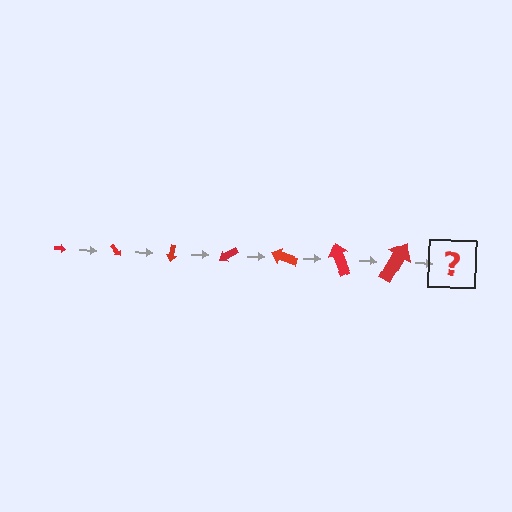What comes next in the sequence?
The next element should be an arrow, larger than the previous one and rotated 350 degrees from the start.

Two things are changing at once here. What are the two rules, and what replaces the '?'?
The two rules are that the arrow grows larger each step and it rotates 50 degrees each step. The '?' should be an arrow, larger than the previous one and rotated 350 degrees from the start.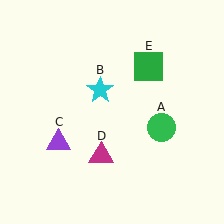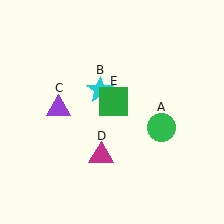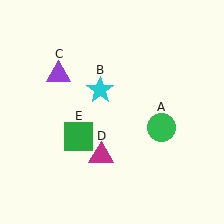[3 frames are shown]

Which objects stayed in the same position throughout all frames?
Green circle (object A) and cyan star (object B) and magenta triangle (object D) remained stationary.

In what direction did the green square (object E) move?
The green square (object E) moved down and to the left.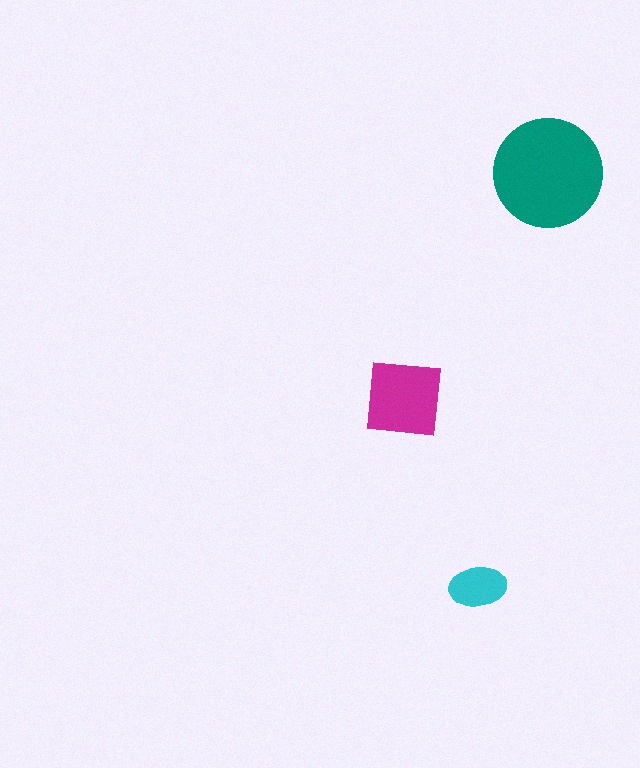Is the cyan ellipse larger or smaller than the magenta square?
Smaller.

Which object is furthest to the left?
The magenta square is leftmost.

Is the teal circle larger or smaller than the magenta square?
Larger.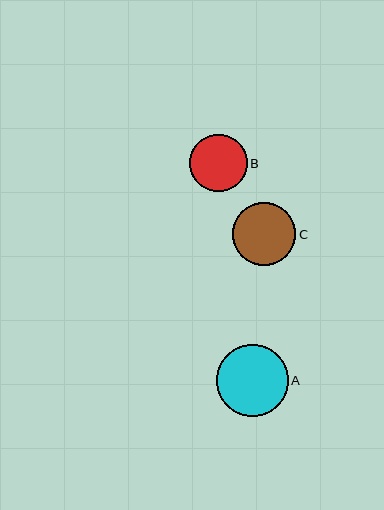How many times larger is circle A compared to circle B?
Circle A is approximately 1.3 times the size of circle B.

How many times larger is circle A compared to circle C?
Circle A is approximately 1.1 times the size of circle C.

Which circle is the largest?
Circle A is the largest with a size of approximately 72 pixels.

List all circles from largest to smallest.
From largest to smallest: A, C, B.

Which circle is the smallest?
Circle B is the smallest with a size of approximately 57 pixels.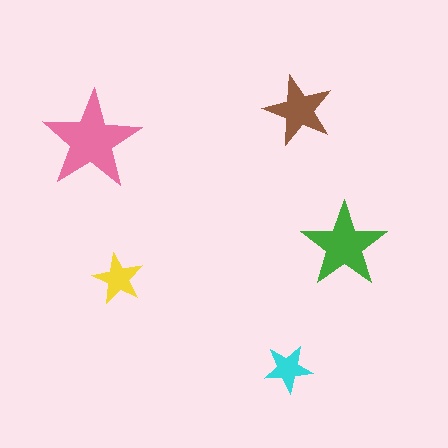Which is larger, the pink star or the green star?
The pink one.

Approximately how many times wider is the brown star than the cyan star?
About 1.5 times wider.